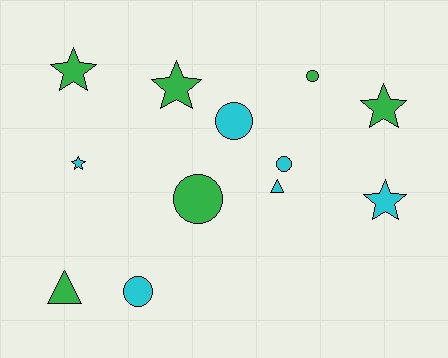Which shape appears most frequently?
Star, with 5 objects.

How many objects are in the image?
There are 12 objects.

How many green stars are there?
There are 3 green stars.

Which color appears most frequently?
Green, with 6 objects.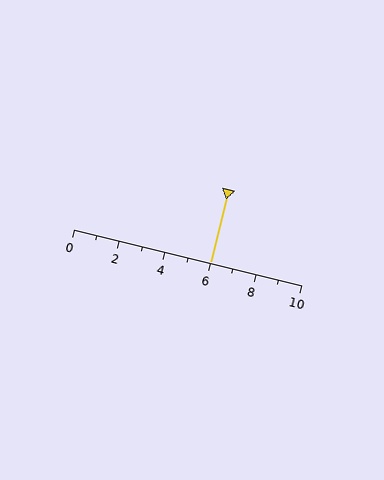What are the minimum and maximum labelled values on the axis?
The axis runs from 0 to 10.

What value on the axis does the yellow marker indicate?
The marker indicates approximately 6.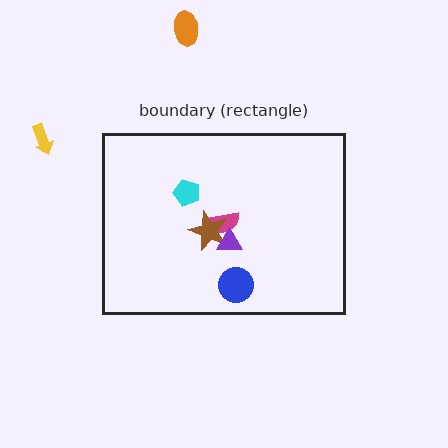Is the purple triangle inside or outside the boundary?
Inside.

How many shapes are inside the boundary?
5 inside, 2 outside.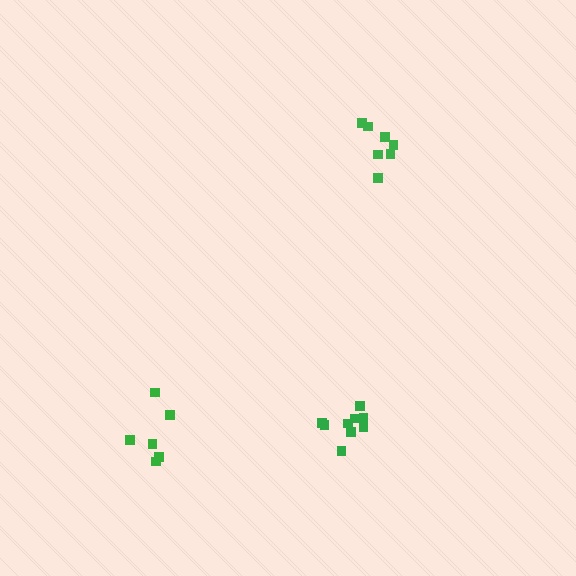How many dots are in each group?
Group 1: 7 dots, Group 2: 9 dots, Group 3: 6 dots (22 total).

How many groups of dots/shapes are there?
There are 3 groups.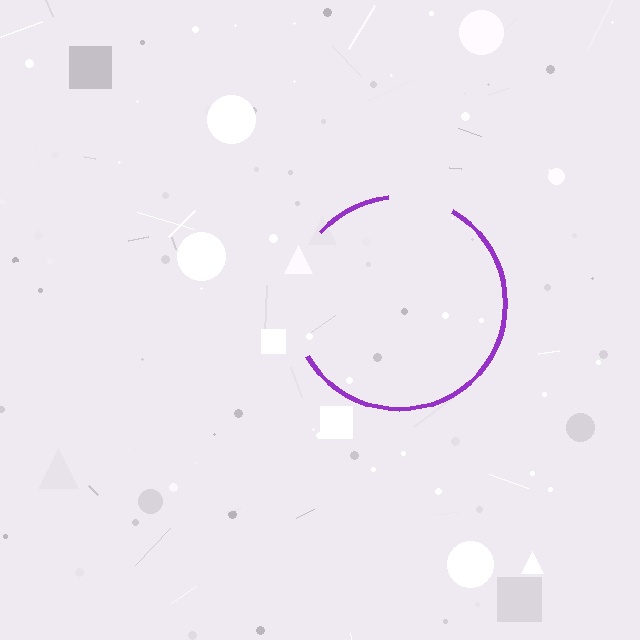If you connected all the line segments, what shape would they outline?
They would outline a circle.